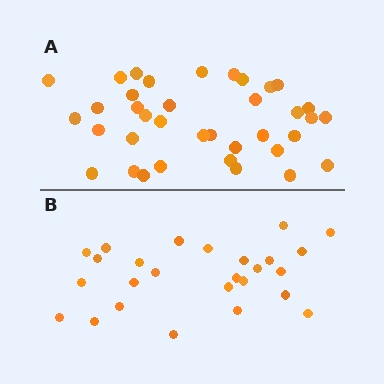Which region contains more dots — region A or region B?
Region A (the top region) has more dots.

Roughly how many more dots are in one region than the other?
Region A has roughly 12 or so more dots than region B.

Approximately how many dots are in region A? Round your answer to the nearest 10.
About 40 dots. (The exact count is 37, which rounds to 40.)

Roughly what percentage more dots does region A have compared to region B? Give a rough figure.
About 40% more.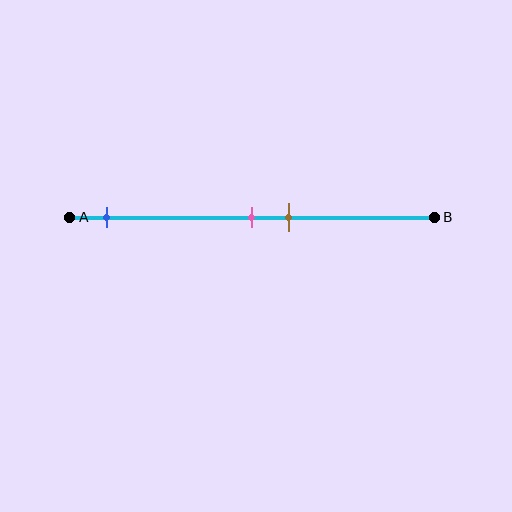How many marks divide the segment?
There are 3 marks dividing the segment.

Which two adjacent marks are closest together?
The pink and brown marks are the closest adjacent pair.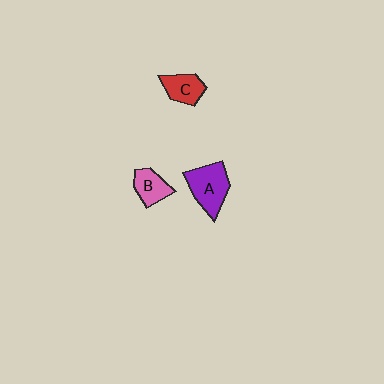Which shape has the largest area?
Shape A (purple).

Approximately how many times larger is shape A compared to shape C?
Approximately 1.6 times.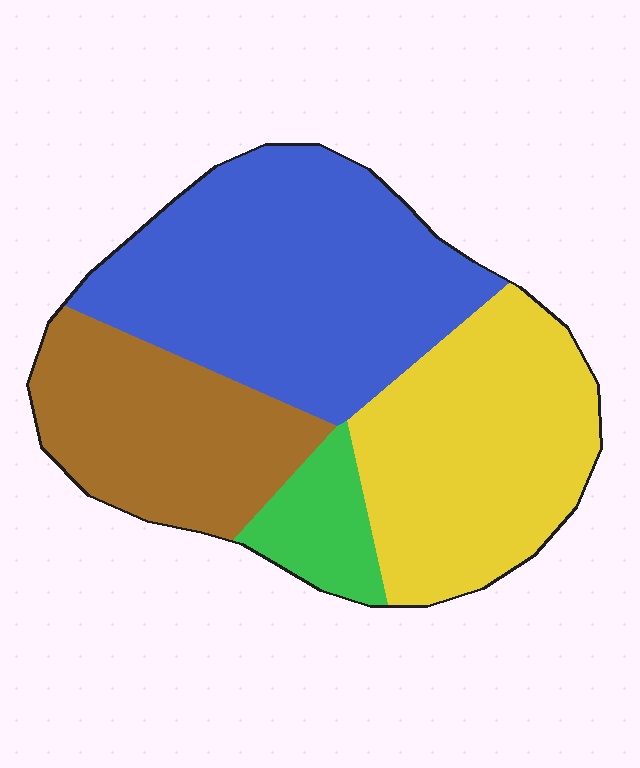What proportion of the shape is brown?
Brown covers about 25% of the shape.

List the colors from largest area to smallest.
From largest to smallest: blue, yellow, brown, green.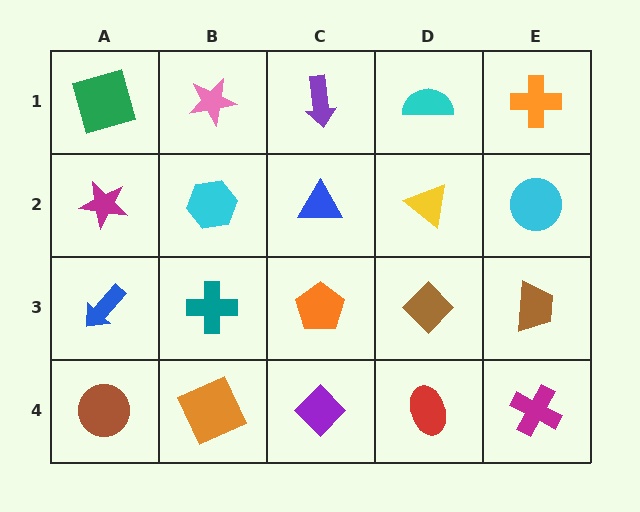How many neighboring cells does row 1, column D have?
3.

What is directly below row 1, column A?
A magenta star.